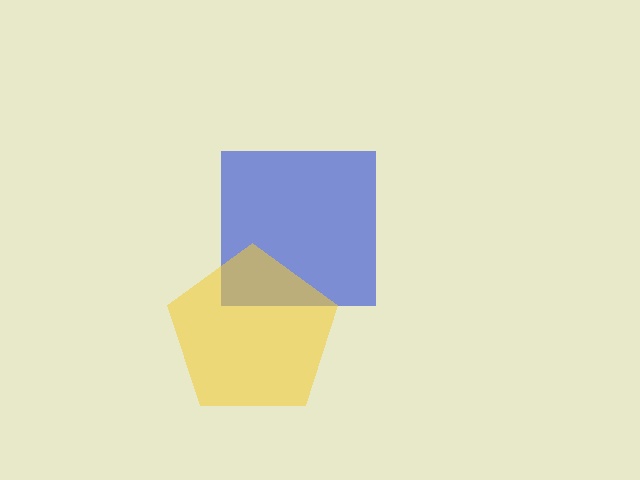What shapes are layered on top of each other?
The layered shapes are: a blue square, a yellow pentagon.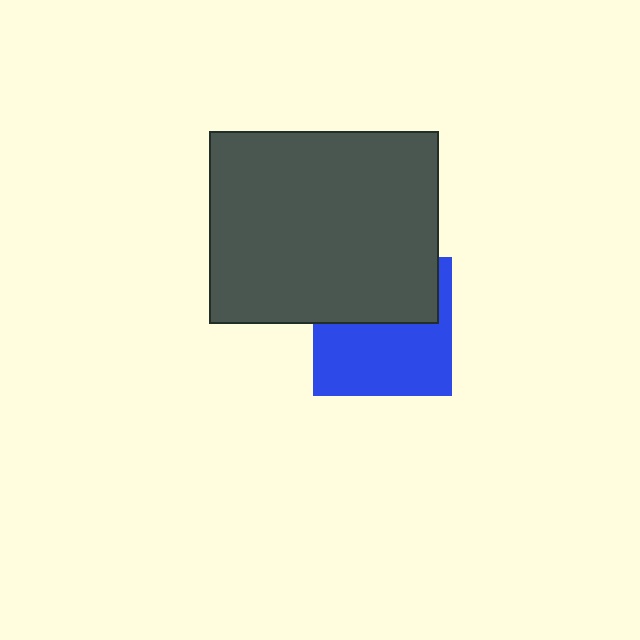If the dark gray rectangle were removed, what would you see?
You would see the complete blue square.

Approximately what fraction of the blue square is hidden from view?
Roughly 44% of the blue square is hidden behind the dark gray rectangle.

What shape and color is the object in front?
The object in front is a dark gray rectangle.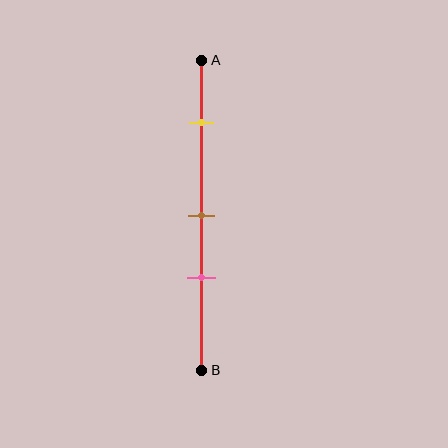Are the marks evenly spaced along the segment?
No, the marks are not evenly spaced.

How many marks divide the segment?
There are 3 marks dividing the segment.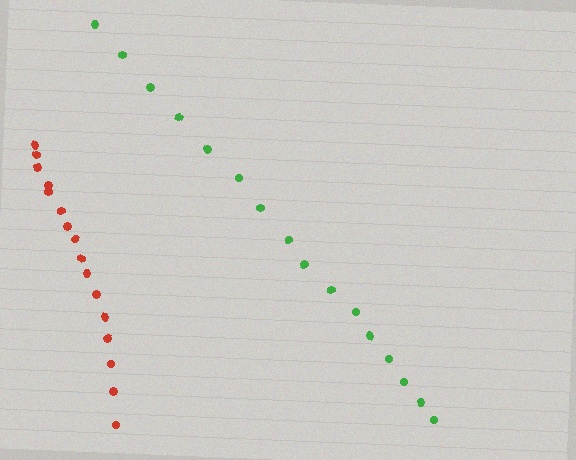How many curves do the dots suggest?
There are 2 distinct paths.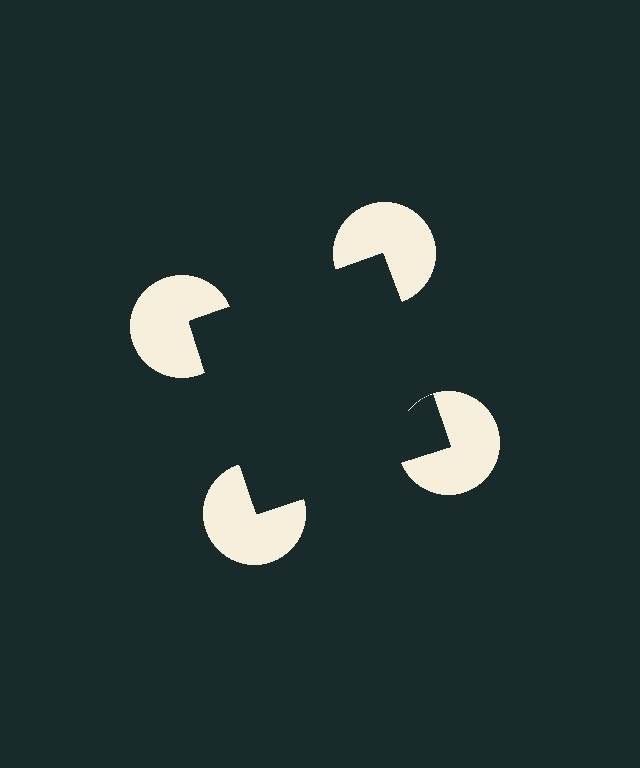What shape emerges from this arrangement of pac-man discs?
An illusory square — its edges are inferred from the aligned wedge cuts in the pac-man discs, not physically drawn.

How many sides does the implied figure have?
4 sides.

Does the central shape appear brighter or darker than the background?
It typically appears slightly darker than the background, even though no actual brightness change is drawn.